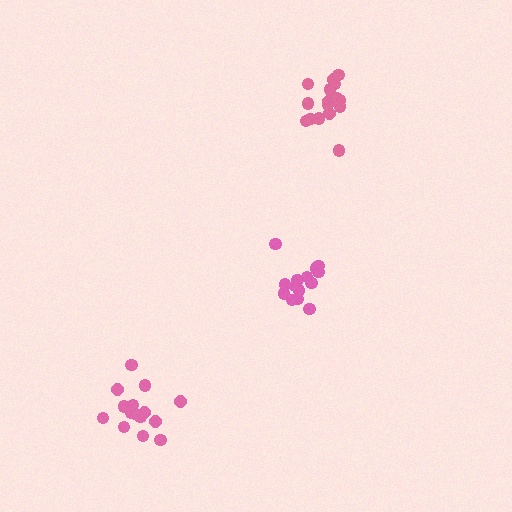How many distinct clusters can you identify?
There are 3 distinct clusters.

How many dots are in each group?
Group 1: 15 dots, Group 2: 16 dots, Group 3: 14 dots (45 total).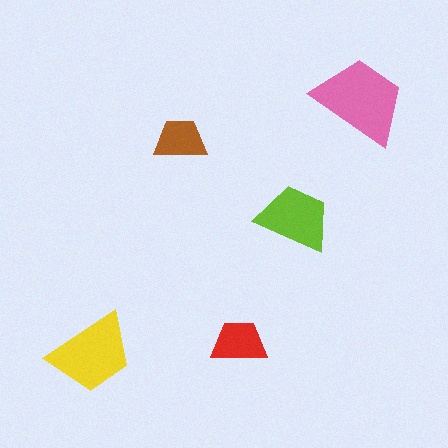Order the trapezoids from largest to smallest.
the pink one, the yellow one, the lime one, the red one, the brown one.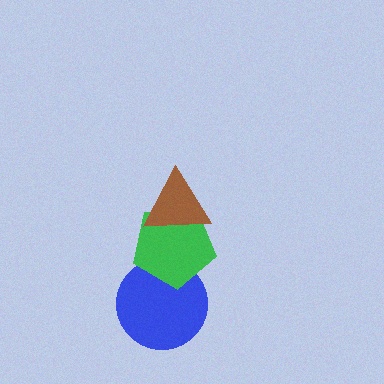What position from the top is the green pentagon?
The green pentagon is 2nd from the top.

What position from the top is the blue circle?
The blue circle is 3rd from the top.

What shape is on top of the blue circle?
The green pentagon is on top of the blue circle.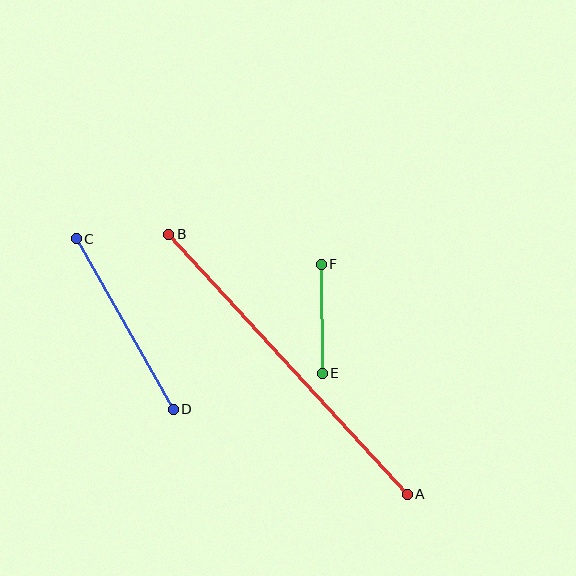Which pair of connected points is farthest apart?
Points A and B are farthest apart.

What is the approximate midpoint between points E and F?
The midpoint is at approximately (322, 319) pixels.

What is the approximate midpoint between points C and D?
The midpoint is at approximately (125, 324) pixels.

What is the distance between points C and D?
The distance is approximately 196 pixels.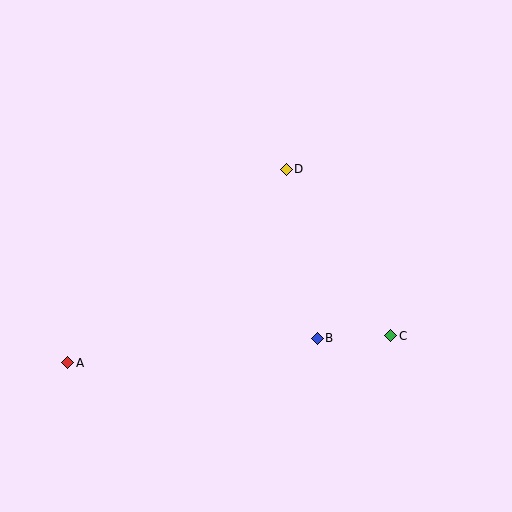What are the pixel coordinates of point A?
Point A is at (68, 363).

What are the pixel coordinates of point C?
Point C is at (391, 336).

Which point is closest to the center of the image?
Point D at (286, 169) is closest to the center.